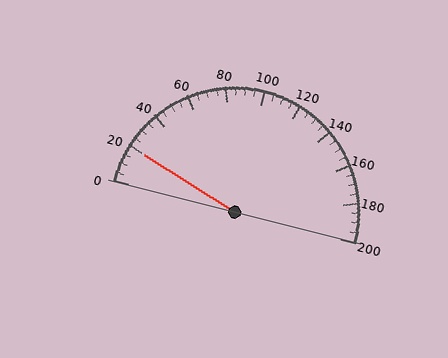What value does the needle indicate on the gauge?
The needle indicates approximately 20.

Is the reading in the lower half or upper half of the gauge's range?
The reading is in the lower half of the range (0 to 200).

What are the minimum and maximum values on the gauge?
The gauge ranges from 0 to 200.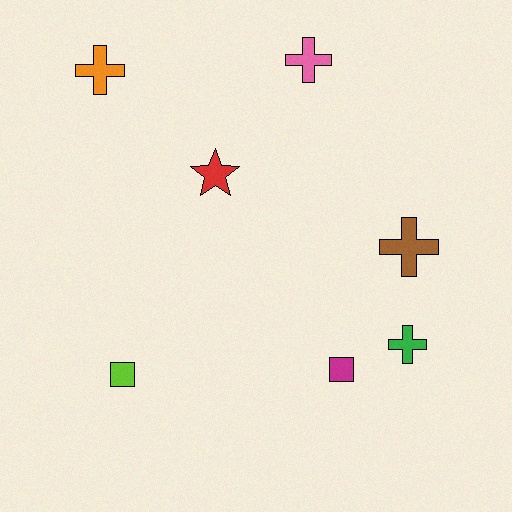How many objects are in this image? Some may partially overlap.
There are 7 objects.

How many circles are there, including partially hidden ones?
There are no circles.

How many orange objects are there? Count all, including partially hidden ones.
There is 1 orange object.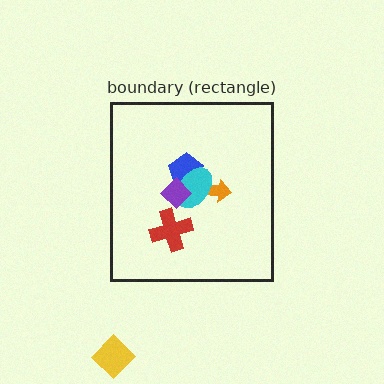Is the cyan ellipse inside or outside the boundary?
Inside.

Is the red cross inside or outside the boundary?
Inside.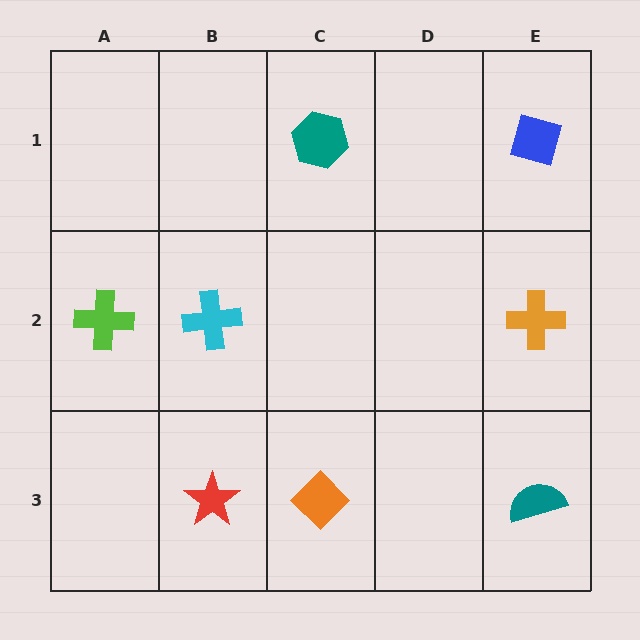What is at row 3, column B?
A red star.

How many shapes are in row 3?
3 shapes.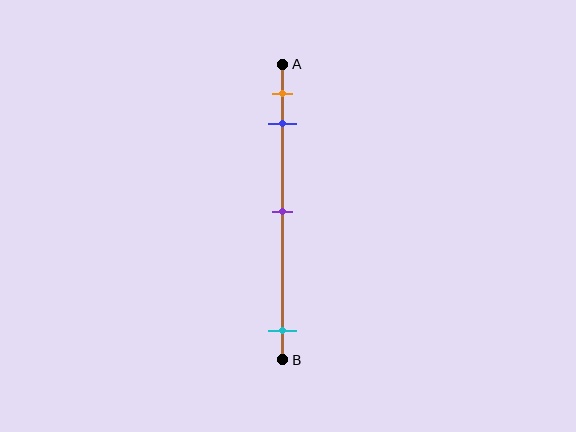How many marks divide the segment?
There are 4 marks dividing the segment.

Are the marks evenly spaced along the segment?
No, the marks are not evenly spaced.